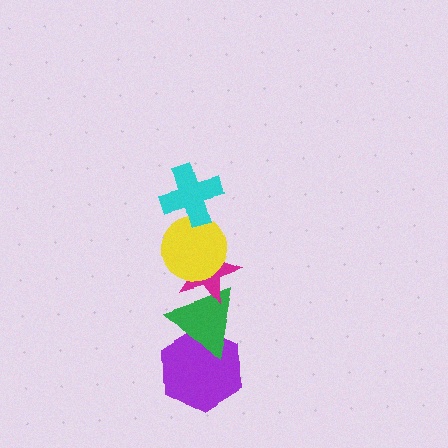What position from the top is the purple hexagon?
The purple hexagon is 5th from the top.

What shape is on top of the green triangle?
The magenta star is on top of the green triangle.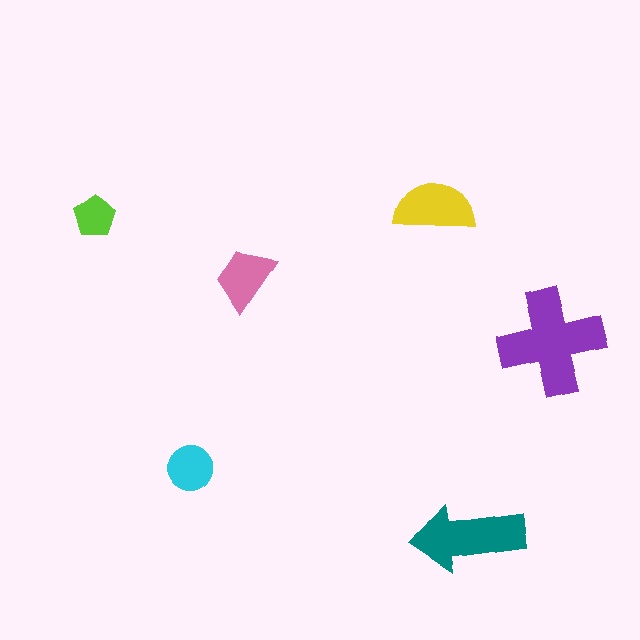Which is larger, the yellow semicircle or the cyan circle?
The yellow semicircle.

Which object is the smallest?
The lime pentagon.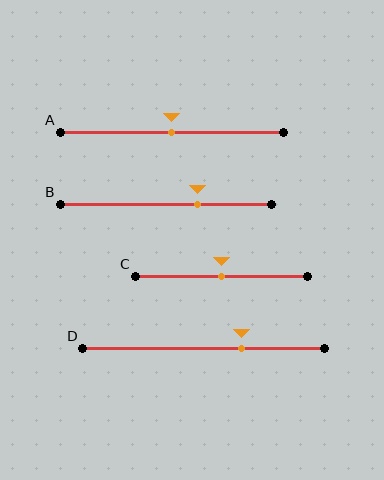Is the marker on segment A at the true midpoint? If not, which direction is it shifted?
Yes, the marker on segment A is at the true midpoint.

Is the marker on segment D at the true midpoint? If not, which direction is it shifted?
No, the marker on segment D is shifted to the right by about 16% of the segment length.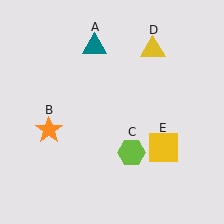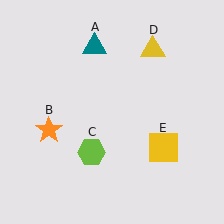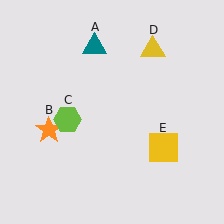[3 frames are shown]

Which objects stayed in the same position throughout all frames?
Teal triangle (object A) and orange star (object B) and yellow triangle (object D) and yellow square (object E) remained stationary.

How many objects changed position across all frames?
1 object changed position: lime hexagon (object C).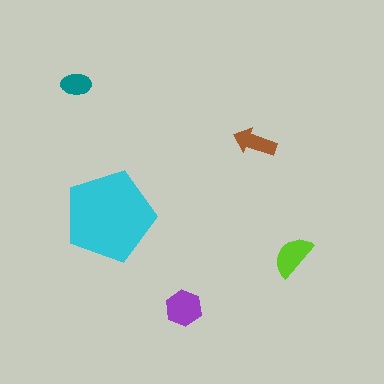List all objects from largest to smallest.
The cyan pentagon, the purple hexagon, the lime semicircle, the brown arrow, the teal ellipse.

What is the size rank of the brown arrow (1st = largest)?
4th.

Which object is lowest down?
The purple hexagon is bottommost.